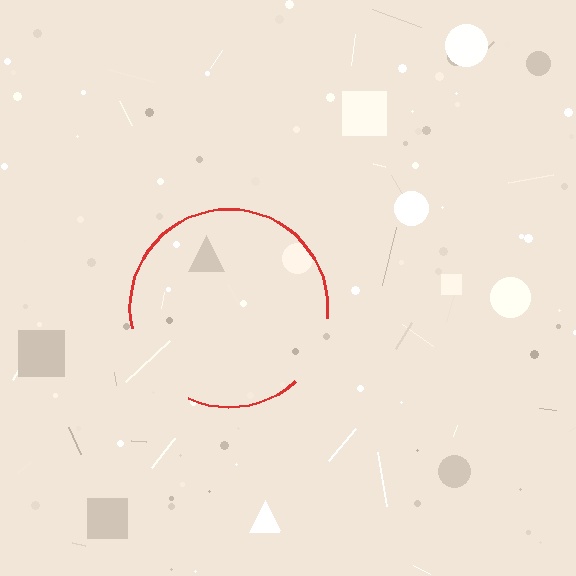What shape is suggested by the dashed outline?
The dashed outline suggests a circle.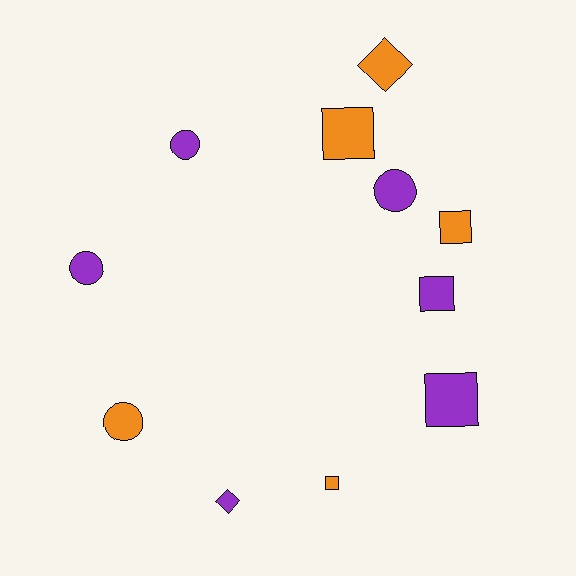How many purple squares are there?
There are 2 purple squares.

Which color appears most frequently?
Purple, with 6 objects.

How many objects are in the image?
There are 11 objects.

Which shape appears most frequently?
Square, with 5 objects.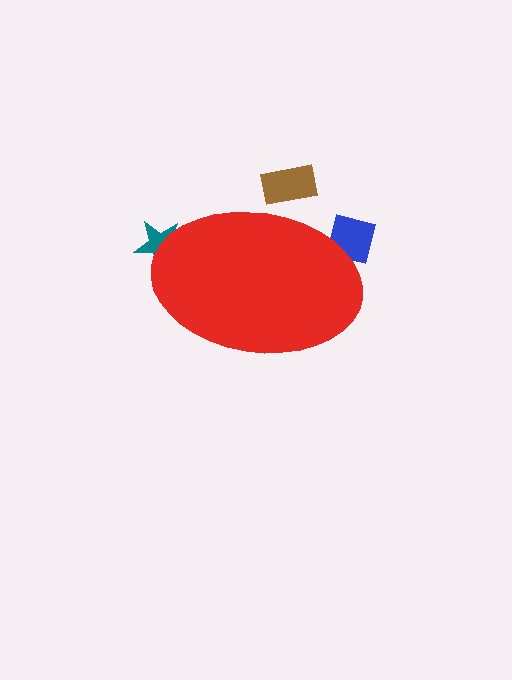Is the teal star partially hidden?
Yes, the teal star is partially hidden behind the red ellipse.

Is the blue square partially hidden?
Yes, the blue square is partially hidden behind the red ellipse.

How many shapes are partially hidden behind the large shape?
3 shapes are partially hidden.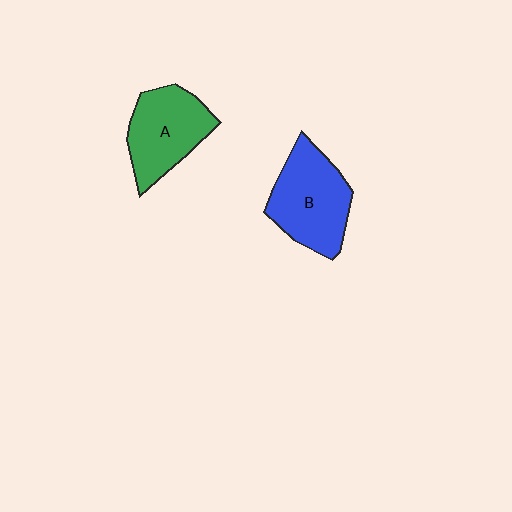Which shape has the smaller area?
Shape A (green).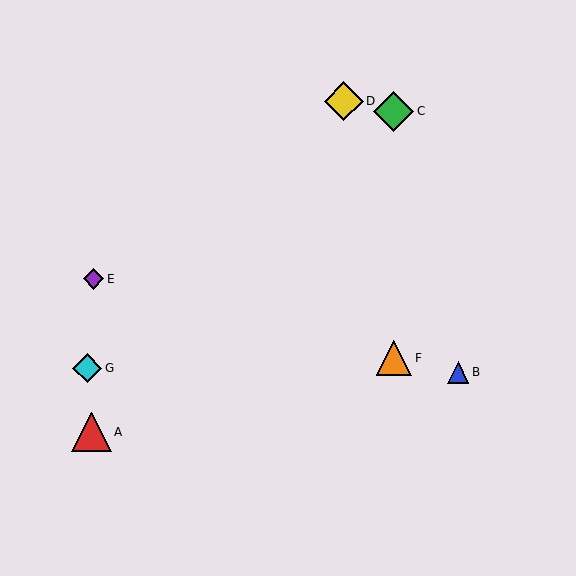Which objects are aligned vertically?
Objects C, F are aligned vertically.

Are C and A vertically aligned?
No, C is at x≈394 and A is at x≈92.